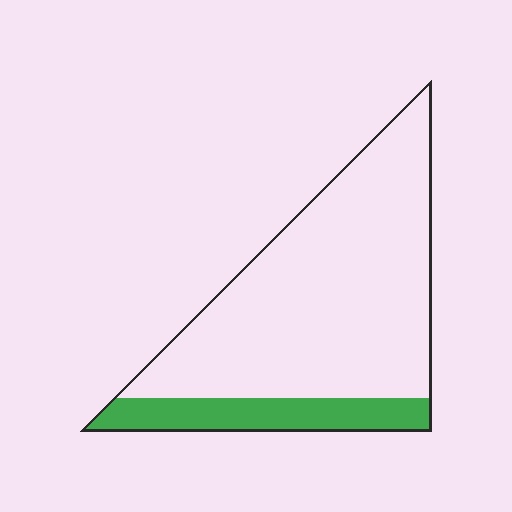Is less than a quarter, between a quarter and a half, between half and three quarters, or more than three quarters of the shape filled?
Less than a quarter.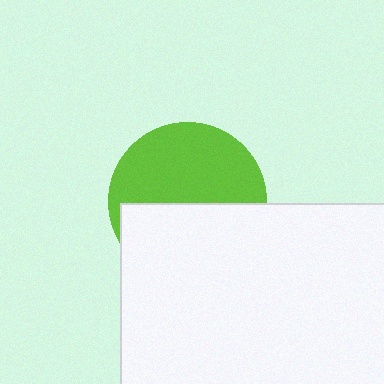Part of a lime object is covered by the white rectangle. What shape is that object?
It is a circle.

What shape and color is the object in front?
The object in front is a white rectangle.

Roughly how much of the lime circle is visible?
About half of it is visible (roughly 53%).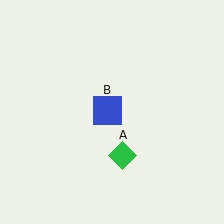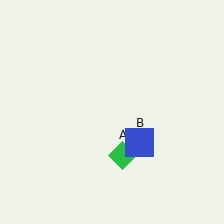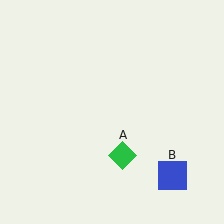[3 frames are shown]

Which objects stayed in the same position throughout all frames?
Green diamond (object A) remained stationary.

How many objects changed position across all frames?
1 object changed position: blue square (object B).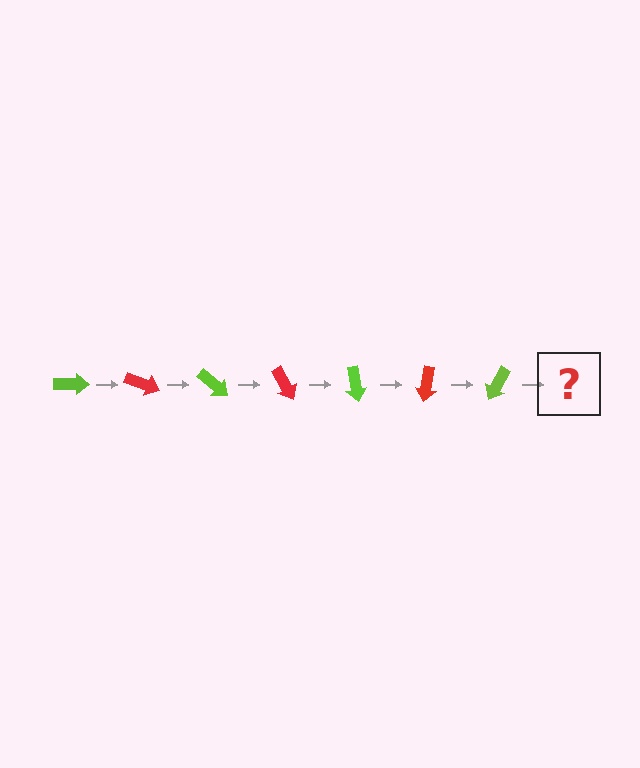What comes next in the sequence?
The next element should be a red arrow, rotated 140 degrees from the start.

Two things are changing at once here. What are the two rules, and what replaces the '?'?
The two rules are that it rotates 20 degrees each step and the color cycles through lime and red. The '?' should be a red arrow, rotated 140 degrees from the start.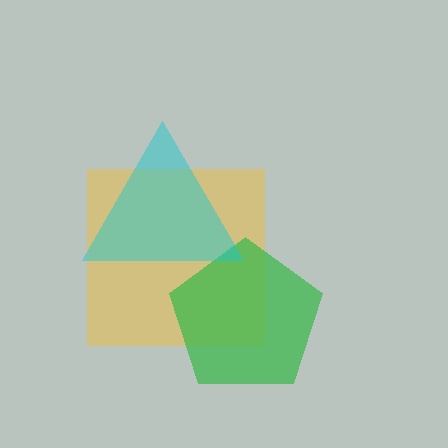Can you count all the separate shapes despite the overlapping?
Yes, there are 3 separate shapes.